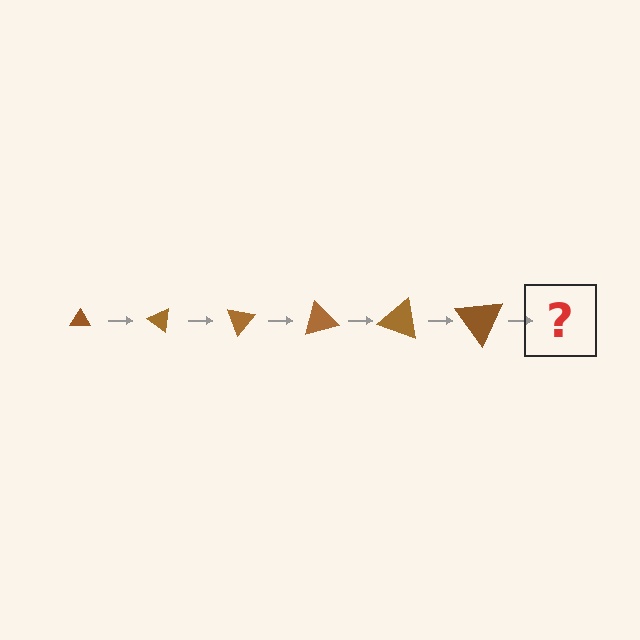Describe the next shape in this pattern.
It should be a triangle, larger than the previous one and rotated 210 degrees from the start.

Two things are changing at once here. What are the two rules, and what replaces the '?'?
The two rules are that the triangle grows larger each step and it rotates 35 degrees each step. The '?' should be a triangle, larger than the previous one and rotated 210 degrees from the start.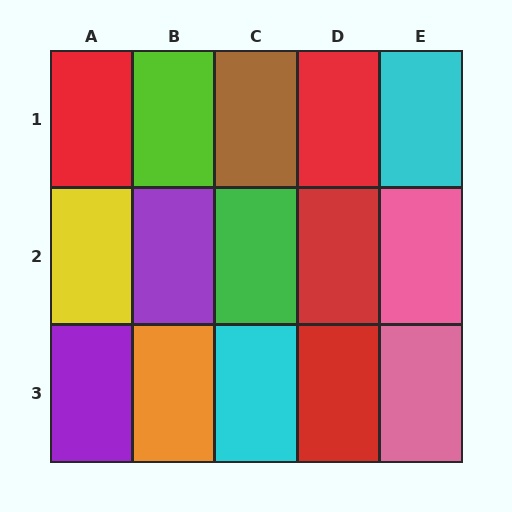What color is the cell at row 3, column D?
Red.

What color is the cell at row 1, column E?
Cyan.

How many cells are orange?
1 cell is orange.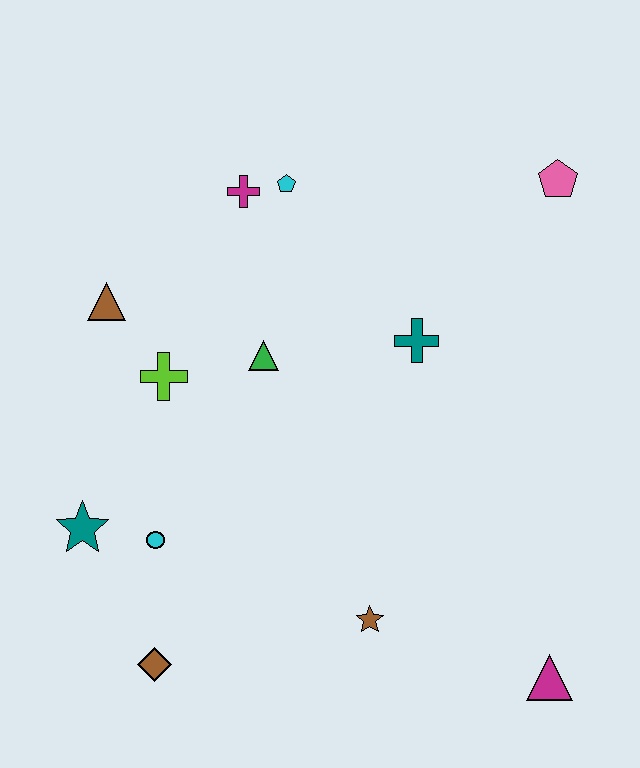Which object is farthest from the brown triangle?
The magenta triangle is farthest from the brown triangle.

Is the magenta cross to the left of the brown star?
Yes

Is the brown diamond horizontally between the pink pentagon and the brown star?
No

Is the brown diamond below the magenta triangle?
No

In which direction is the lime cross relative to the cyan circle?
The lime cross is above the cyan circle.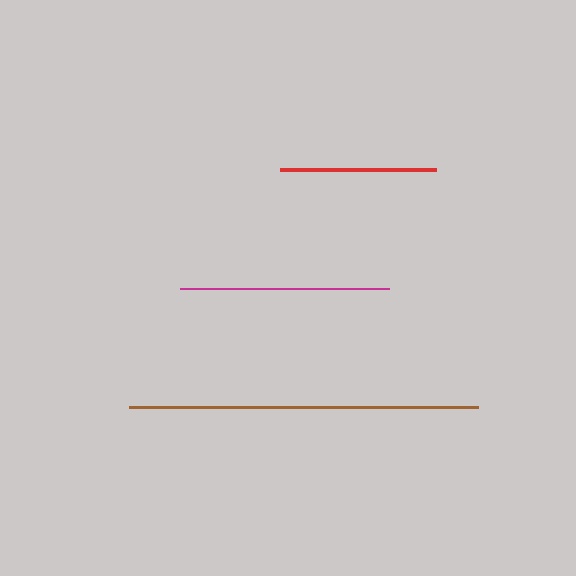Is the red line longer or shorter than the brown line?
The brown line is longer than the red line.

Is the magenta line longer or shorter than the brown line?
The brown line is longer than the magenta line.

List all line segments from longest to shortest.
From longest to shortest: brown, magenta, red.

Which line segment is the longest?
The brown line is the longest at approximately 348 pixels.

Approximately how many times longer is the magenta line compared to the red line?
The magenta line is approximately 1.3 times the length of the red line.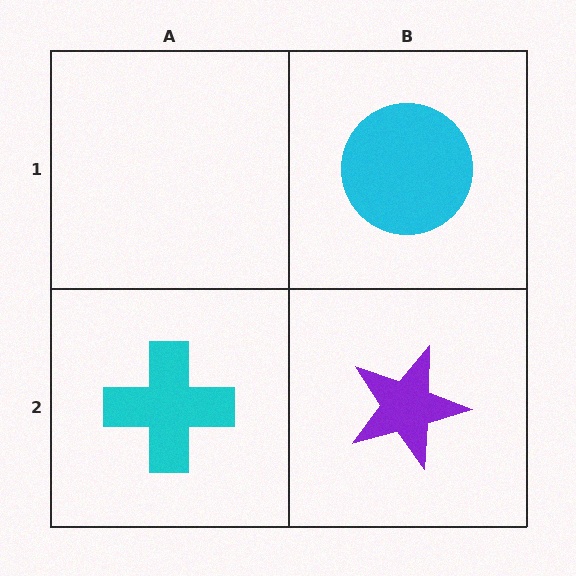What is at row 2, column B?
A purple star.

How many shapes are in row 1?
1 shape.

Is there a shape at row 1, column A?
No, that cell is empty.